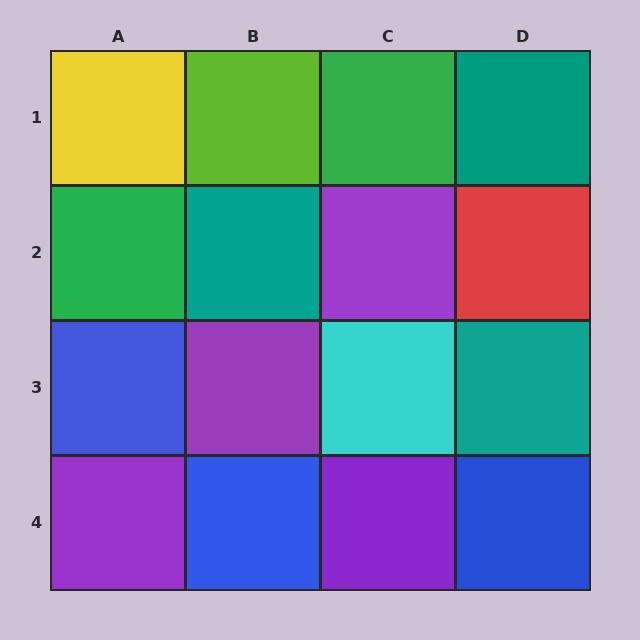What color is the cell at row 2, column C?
Purple.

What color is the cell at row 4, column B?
Blue.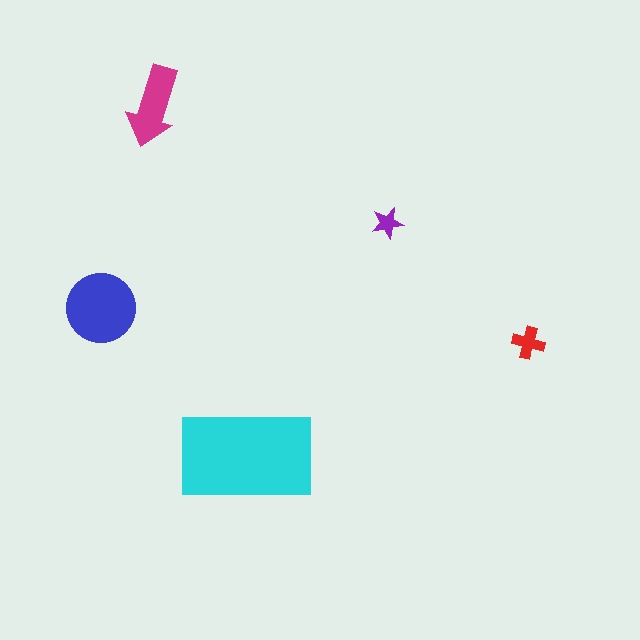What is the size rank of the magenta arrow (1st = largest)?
3rd.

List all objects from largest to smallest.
The cyan rectangle, the blue circle, the magenta arrow, the red cross, the purple star.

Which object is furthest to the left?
The blue circle is leftmost.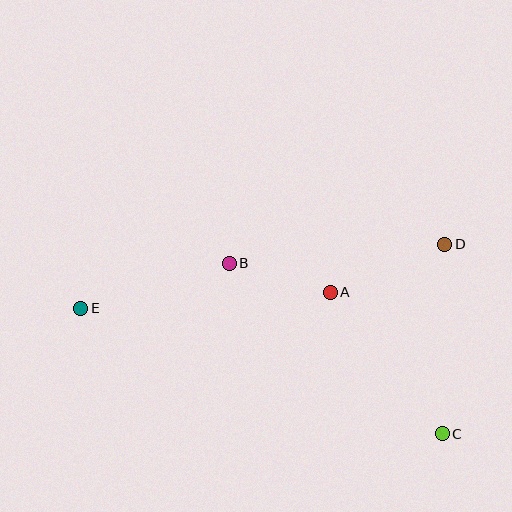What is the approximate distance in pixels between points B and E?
The distance between B and E is approximately 155 pixels.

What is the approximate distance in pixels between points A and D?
The distance between A and D is approximately 125 pixels.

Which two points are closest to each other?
Points A and B are closest to each other.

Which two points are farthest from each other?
Points C and E are farthest from each other.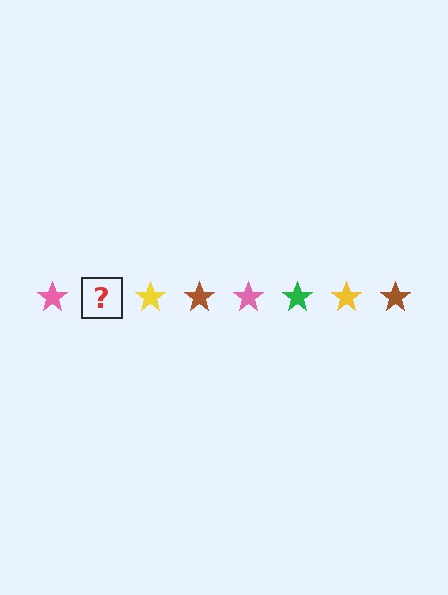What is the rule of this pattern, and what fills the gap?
The rule is that the pattern cycles through pink, green, yellow, brown stars. The gap should be filled with a green star.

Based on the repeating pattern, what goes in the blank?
The blank should be a green star.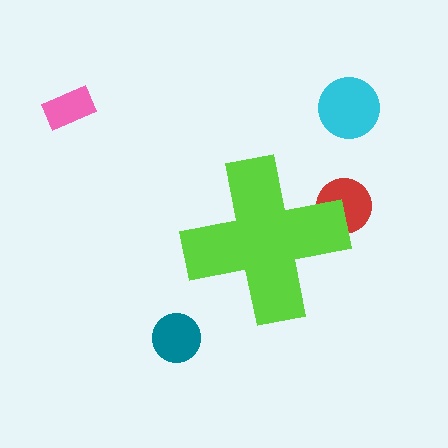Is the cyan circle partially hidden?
No, the cyan circle is fully visible.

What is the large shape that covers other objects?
A lime cross.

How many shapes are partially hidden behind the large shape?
1 shape is partially hidden.